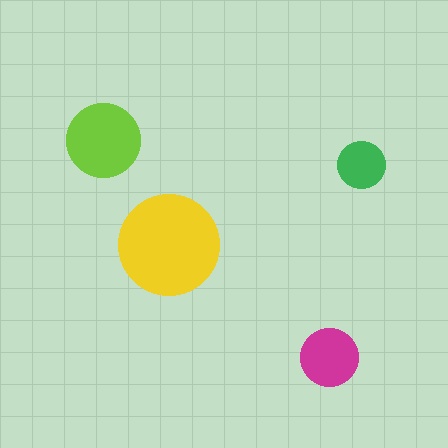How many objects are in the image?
There are 4 objects in the image.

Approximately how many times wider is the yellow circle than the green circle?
About 2 times wider.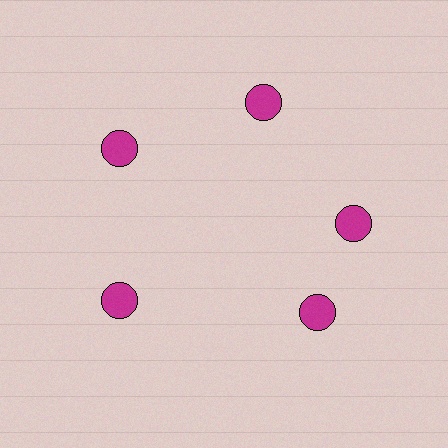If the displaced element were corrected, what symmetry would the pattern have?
It would have 5-fold rotational symmetry — the pattern would map onto itself every 72 degrees.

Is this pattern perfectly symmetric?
No. The 5 magenta circles are arranged in a ring, but one element near the 5 o'clock position is rotated out of alignment along the ring, breaking the 5-fold rotational symmetry.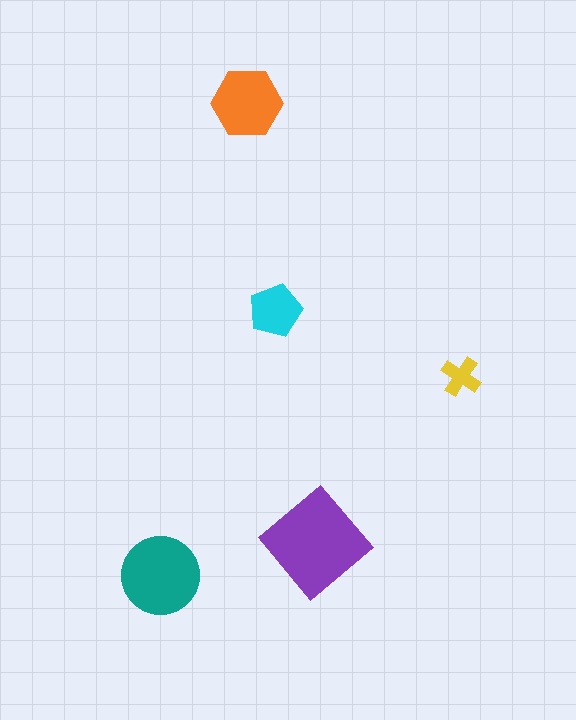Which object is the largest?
The purple diamond.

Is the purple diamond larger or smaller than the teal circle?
Larger.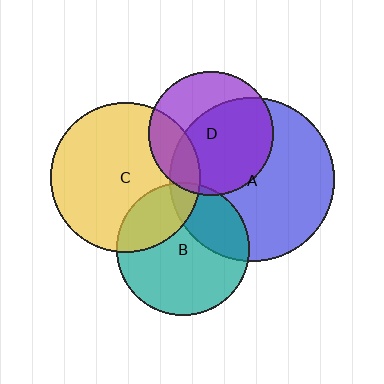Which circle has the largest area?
Circle A (blue).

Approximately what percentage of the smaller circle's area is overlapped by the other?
Approximately 30%.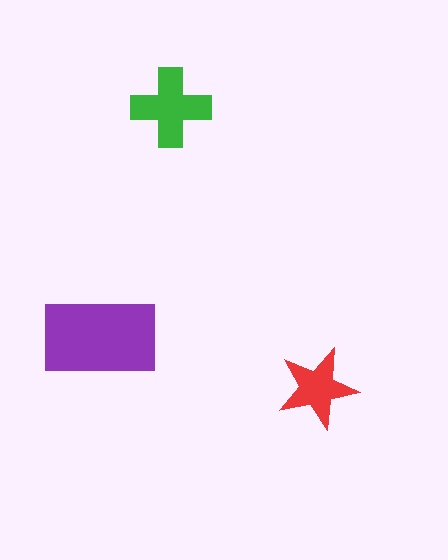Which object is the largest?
The purple rectangle.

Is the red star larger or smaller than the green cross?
Smaller.